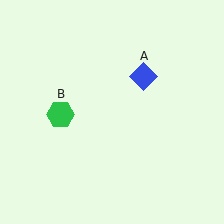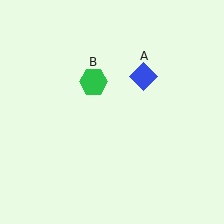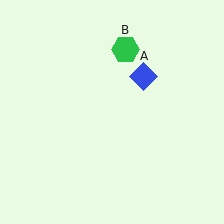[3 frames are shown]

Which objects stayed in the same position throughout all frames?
Blue diamond (object A) remained stationary.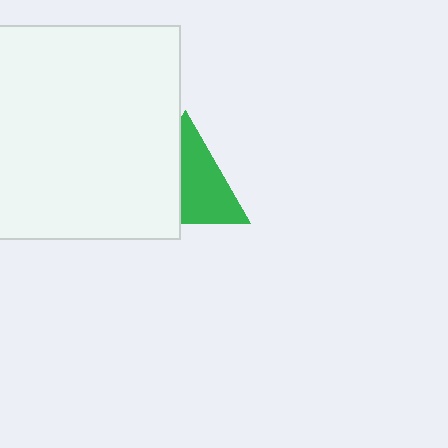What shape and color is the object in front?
The object in front is a white square.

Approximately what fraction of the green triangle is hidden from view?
Roughly 45% of the green triangle is hidden behind the white square.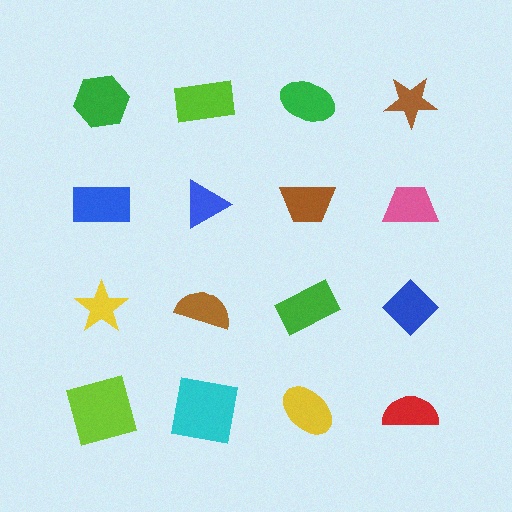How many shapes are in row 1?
4 shapes.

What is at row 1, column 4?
A brown star.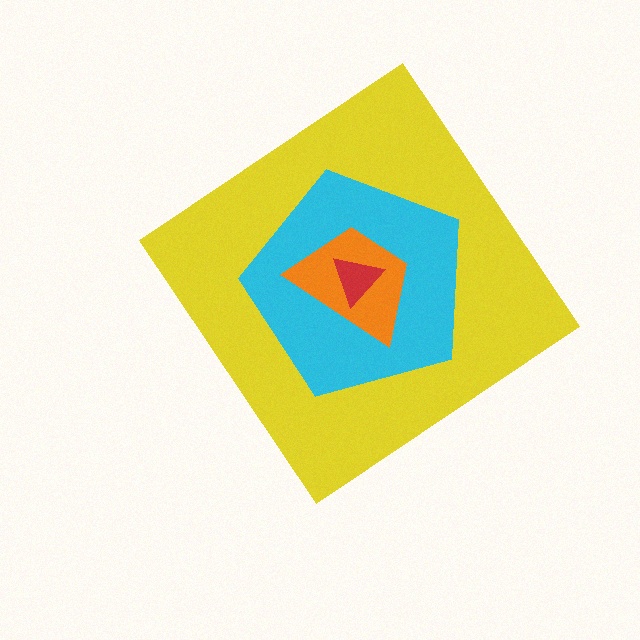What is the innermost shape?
The red triangle.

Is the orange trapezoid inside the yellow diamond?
Yes.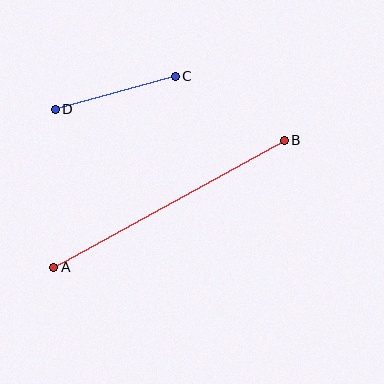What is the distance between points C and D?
The distance is approximately 124 pixels.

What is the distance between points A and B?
The distance is approximately 263 pixels.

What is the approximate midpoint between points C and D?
The midpoint is at approximately (115, 93) pixels.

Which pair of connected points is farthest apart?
Points A and B are farthest apart.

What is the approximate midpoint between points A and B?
The midpoint is at approximately (169, 204) pixels.